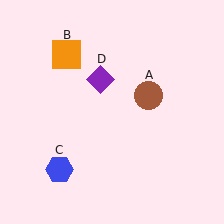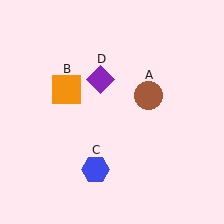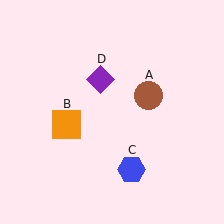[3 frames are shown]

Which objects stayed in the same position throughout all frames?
Brown circle (object A) and purple diamond (object D) remained stationary.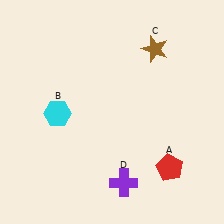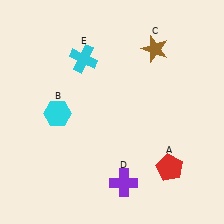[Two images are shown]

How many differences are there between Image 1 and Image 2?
There is 1 difference between the two images.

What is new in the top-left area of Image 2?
A cyan cross (E) was added in the top-left area of Image 2.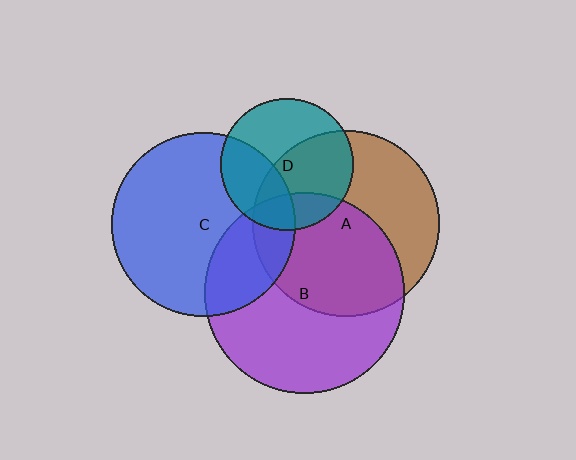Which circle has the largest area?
Circle B (purple).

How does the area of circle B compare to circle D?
Approximately 2.3 times.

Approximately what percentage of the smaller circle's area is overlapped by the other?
Approximately 25%.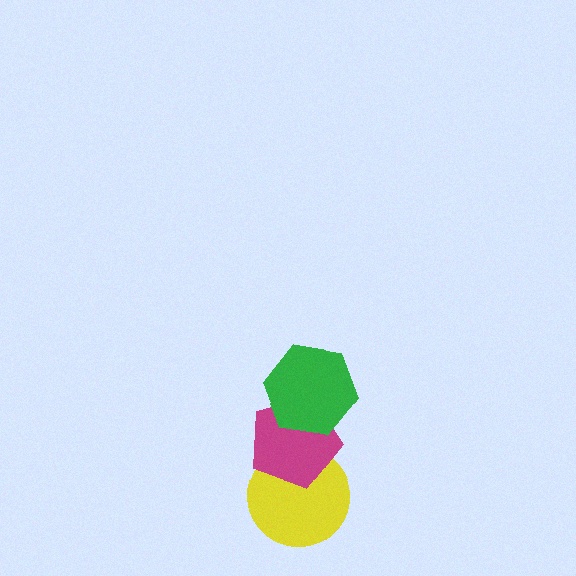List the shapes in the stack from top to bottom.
From top to bottom: the green hexagon, the magenta pentagon, the yellow circle.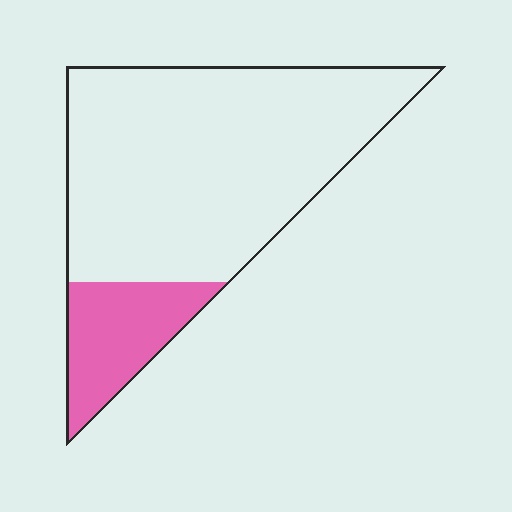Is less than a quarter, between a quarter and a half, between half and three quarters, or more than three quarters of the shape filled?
Less than a quarter.